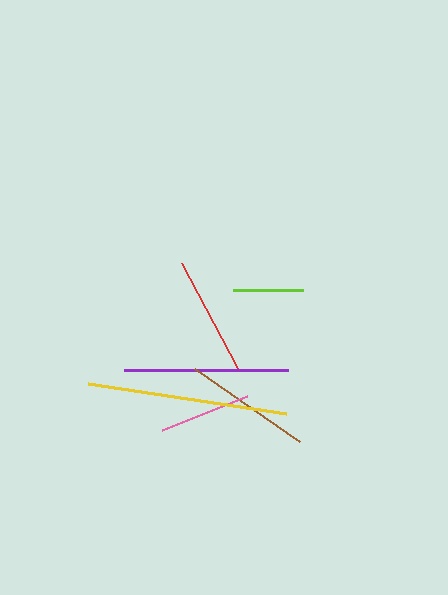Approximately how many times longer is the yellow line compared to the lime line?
The yellow line is approximately 2.9 times the length of the lime line.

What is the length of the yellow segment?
The yellow segment is approximately 200 pixels long.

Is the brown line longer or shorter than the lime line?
The brown line is longer than the lime line.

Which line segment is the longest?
The yellow line is the longest at approximately 200 pixels.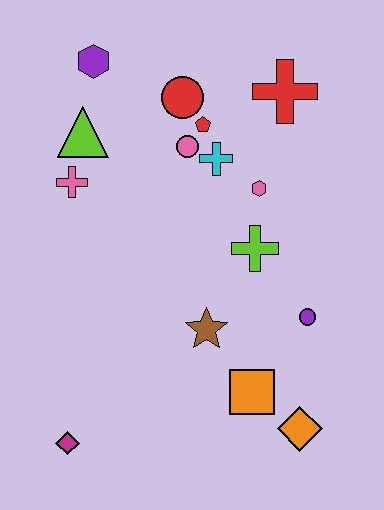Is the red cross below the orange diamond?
No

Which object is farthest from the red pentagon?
The magenta diamond is farthest from the red pentagon.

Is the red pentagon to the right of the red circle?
Yes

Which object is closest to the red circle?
The red pentagon is closest to the red circle.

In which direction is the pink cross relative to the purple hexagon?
The pink cross is below the purple hexagon.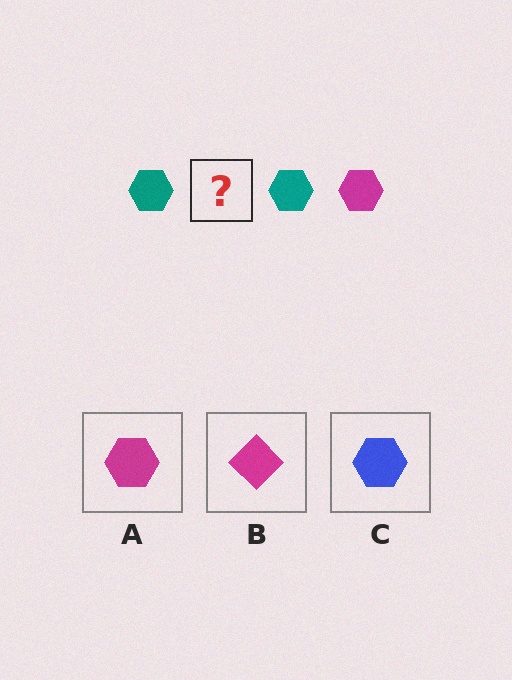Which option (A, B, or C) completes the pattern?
A.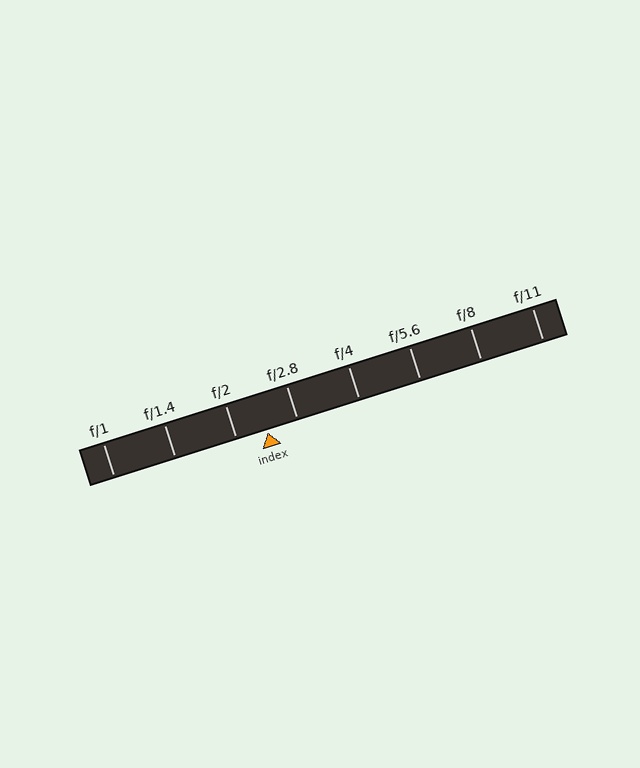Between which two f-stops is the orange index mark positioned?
The index mark is between f/2 and f/2.8.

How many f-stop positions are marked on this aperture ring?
There are 8 f-stop positions marked.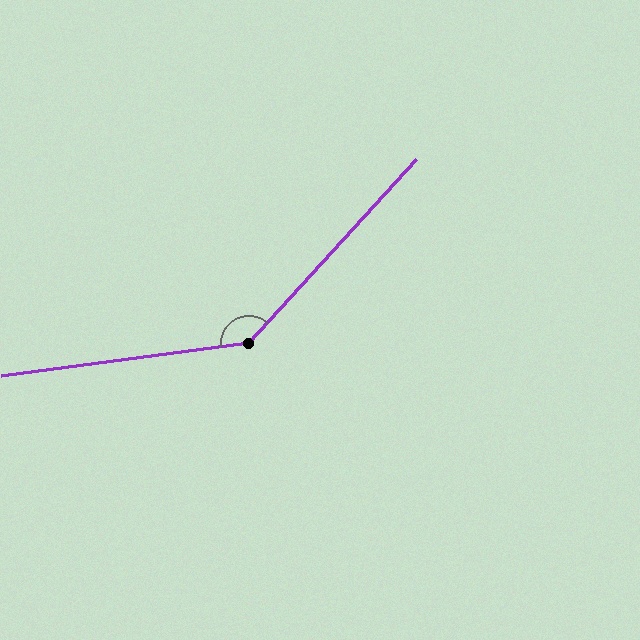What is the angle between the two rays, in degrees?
Approximately 140 degrees.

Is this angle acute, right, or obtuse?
It is obtuse.